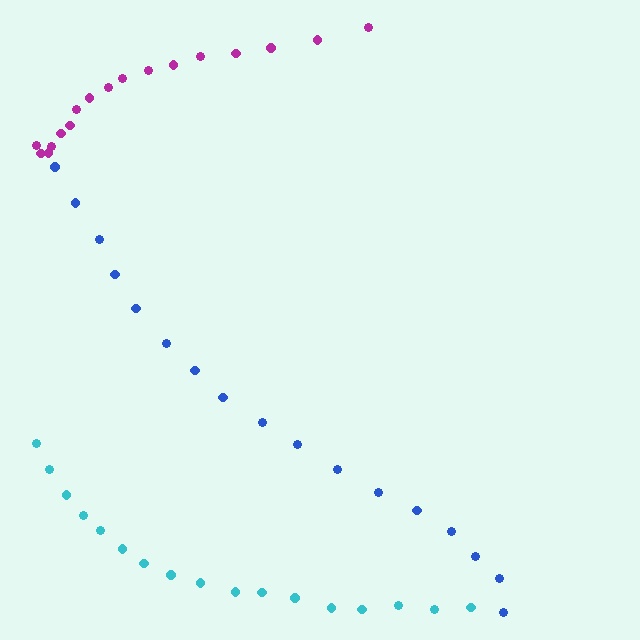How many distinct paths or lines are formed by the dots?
There are 3 distinct paths.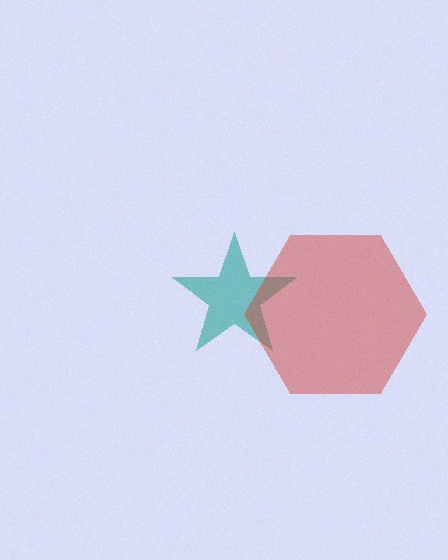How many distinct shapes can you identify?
There are 2 distinct shapes: a teal star, a red hexagon.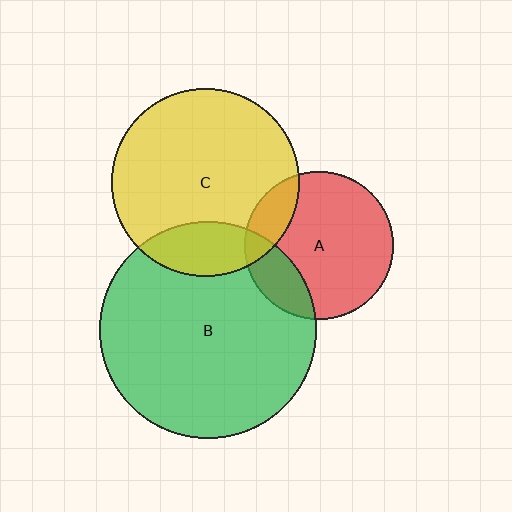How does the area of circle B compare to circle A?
Approximately 2.1 times.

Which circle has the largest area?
Circle B (green).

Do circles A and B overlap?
Yes.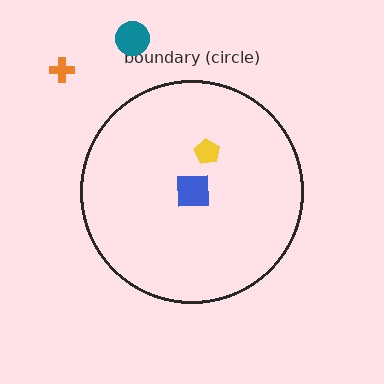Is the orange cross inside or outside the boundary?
Outside.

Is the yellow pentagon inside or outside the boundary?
Inside.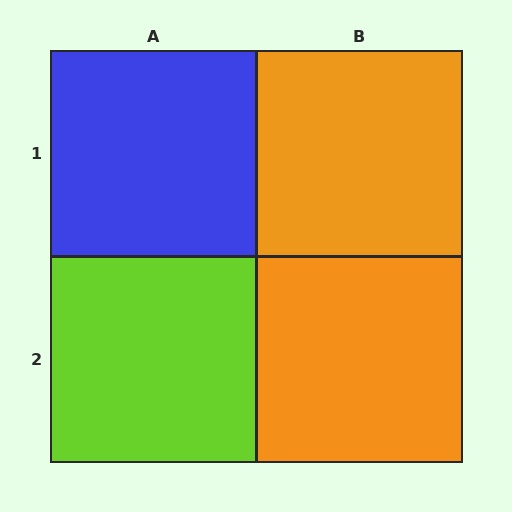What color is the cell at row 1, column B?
Orange.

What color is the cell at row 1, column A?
Blue.